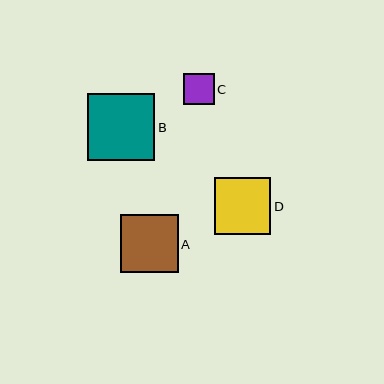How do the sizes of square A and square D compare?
Square A and square D are approximately the same size.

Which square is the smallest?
Square C is the smallest with a size of approximately 31 pixels.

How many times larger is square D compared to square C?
Square D is approximately 1.8 times the size of square C.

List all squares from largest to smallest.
From largest to smallest: B, A, D, C.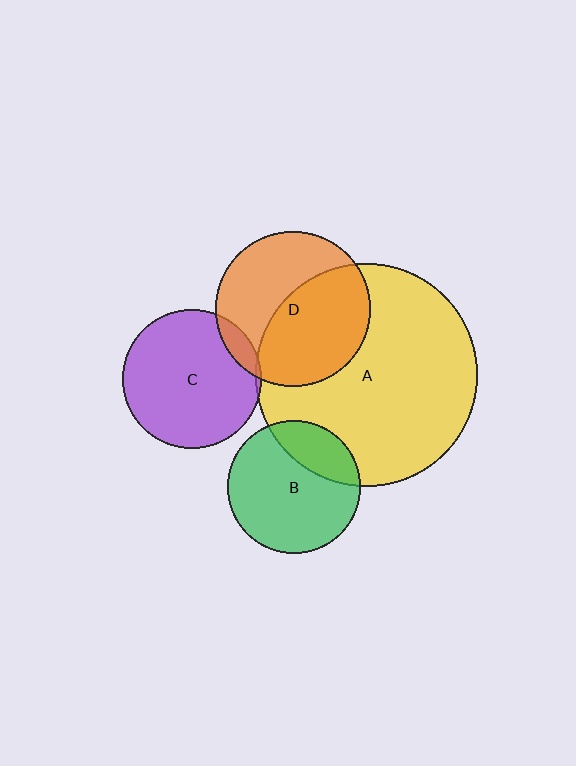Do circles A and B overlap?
Yes.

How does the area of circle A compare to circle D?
Approximately 2.1 times.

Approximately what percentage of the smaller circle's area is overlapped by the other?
Approximately 25%.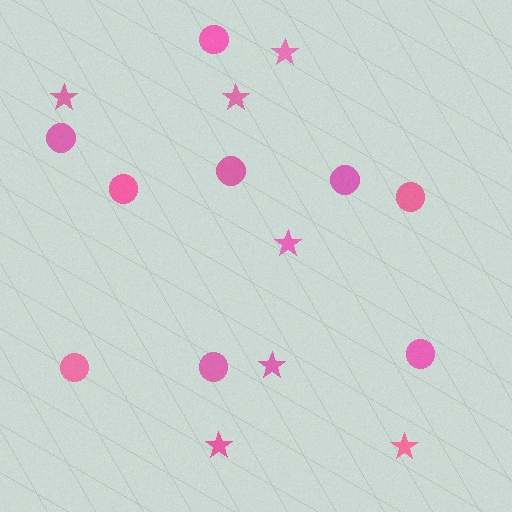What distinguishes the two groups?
There are 2 groups: one group of circles (9) and one group of stars (7).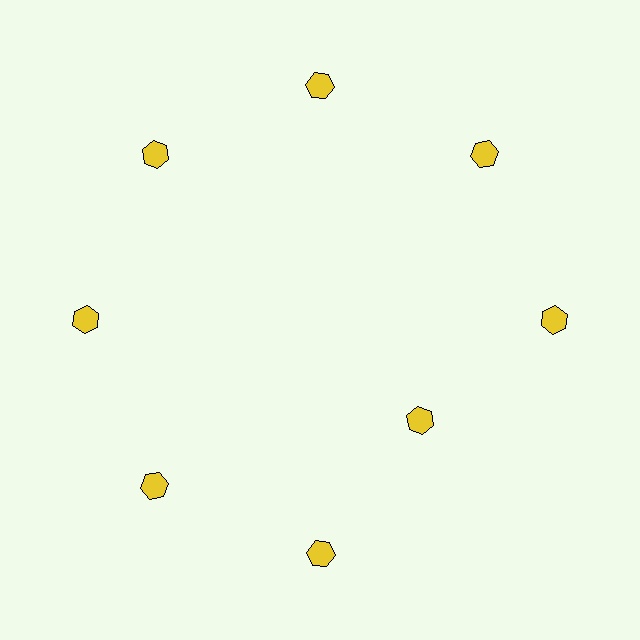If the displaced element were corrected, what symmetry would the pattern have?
It would have 8-fold rotational symmetry — the pattern would map onto itself every 45 degrees.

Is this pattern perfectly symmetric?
No. The 8 yellow hexagons are arranged in a ring, but one element near the 4 o'clock position is pulled inward toward the center, breaking the 8-fold rotational symmetry.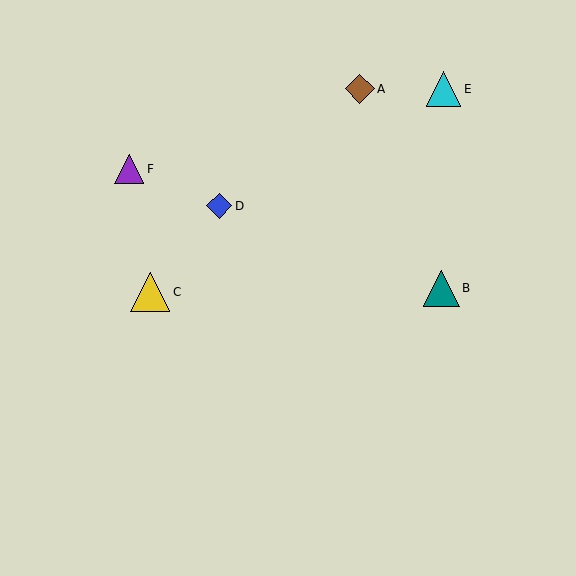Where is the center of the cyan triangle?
The center of the cyan triangle is at (444, 89).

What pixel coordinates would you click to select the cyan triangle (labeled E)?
Click at (444, 89) to select the cyan triangle E.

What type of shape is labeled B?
Shape B is a teal triangle.